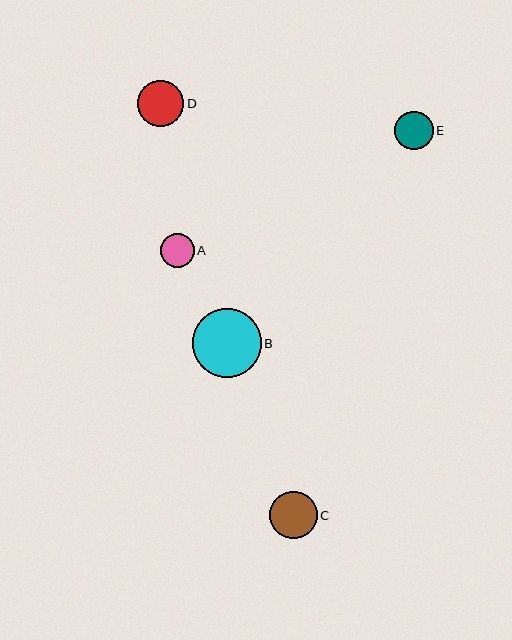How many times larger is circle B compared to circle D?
Circle B is approximately 1.5 times the size of circle D.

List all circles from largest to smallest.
From largest to smallest: B, C, D, E, A.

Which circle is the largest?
Circle B is the largest with a size of approximately 69 pixels.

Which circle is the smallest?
Circle A is the smallest with a size of approximately 34 pixels.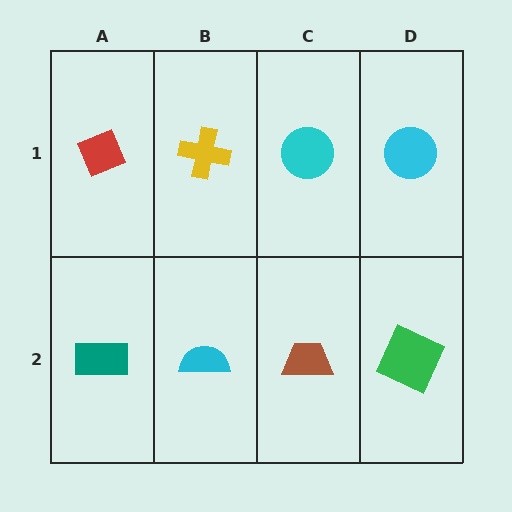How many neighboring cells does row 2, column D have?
2.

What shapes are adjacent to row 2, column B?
A yellow cross (row 1, column B), a teal rectangle (row 2, column A), a brown trapezoid (row 2, column C).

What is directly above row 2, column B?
A yellow cross.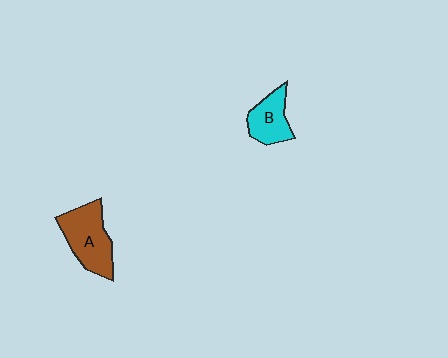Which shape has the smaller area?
Shape B (cyan).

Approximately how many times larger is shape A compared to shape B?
Approximately 1.5 times.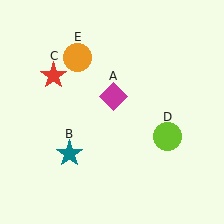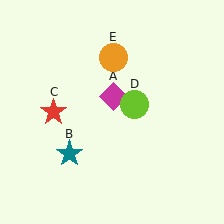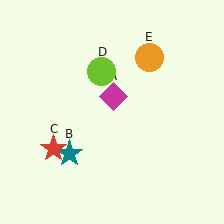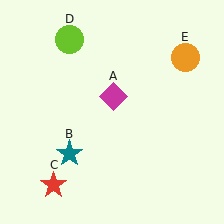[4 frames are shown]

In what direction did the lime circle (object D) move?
The lime circle (object D) moved up and to the left.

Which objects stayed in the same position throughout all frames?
Magenta diamond (object A) and teal star (object B) remained stationary.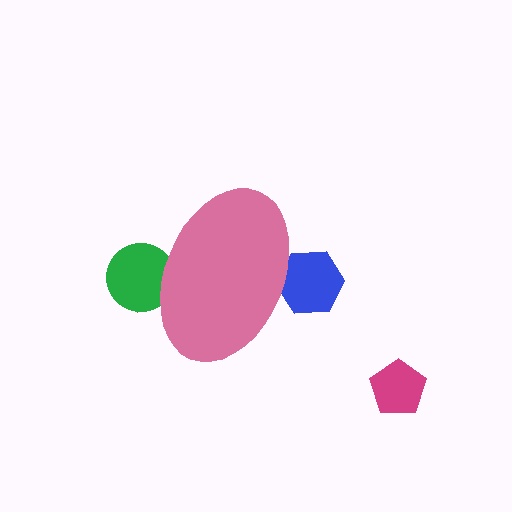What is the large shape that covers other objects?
A pink ellipse.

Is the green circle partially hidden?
Yes, the green circle is partially hidden behind the pink ellipse.